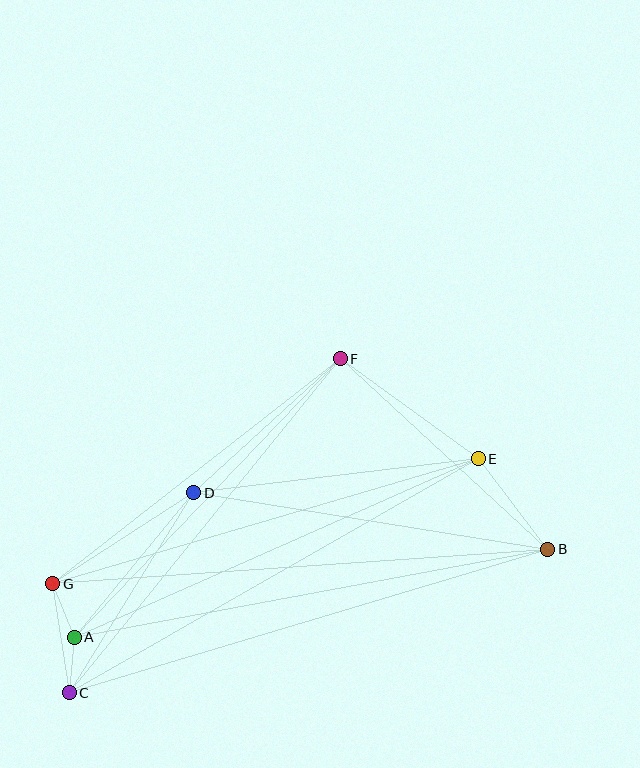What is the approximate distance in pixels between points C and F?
The distance between C and F is approximately 430 pixels.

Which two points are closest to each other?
Points A and C are closest to each other.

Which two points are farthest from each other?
Points B and C are farthest from each other.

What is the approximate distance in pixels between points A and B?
The distance between A and B is approximately 482 pixels.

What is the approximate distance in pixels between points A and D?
The distance between A and D is approximately 188 pixels.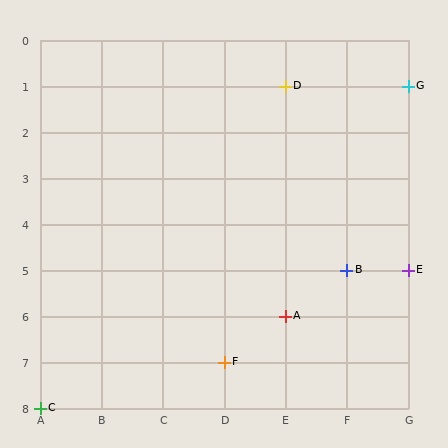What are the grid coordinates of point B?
Point B is at grid coordinates (F, 5).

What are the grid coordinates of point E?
Point E is at grid coordinates (G, 5).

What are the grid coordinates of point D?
Point D is at grid coordinates (E, 1).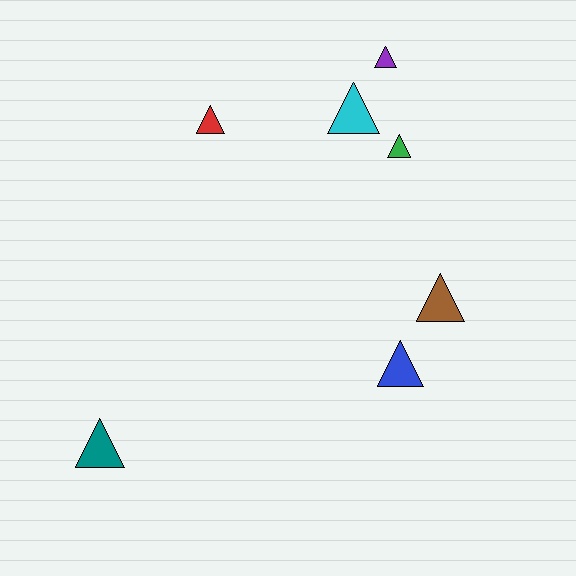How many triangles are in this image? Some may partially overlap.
There are 7 triangles.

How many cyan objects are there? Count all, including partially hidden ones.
There is 1 cyan object.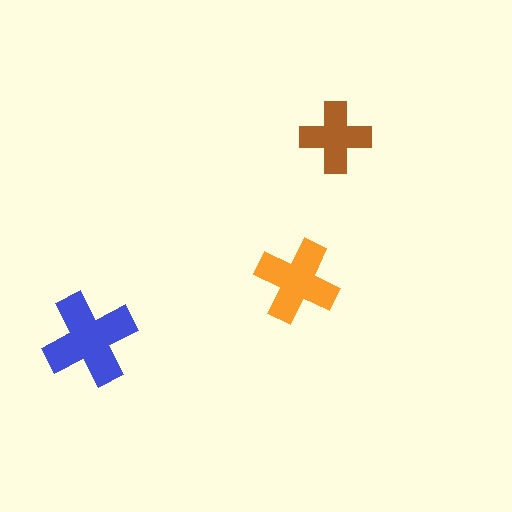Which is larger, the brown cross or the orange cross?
The orange one.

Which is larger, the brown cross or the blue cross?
The blue one.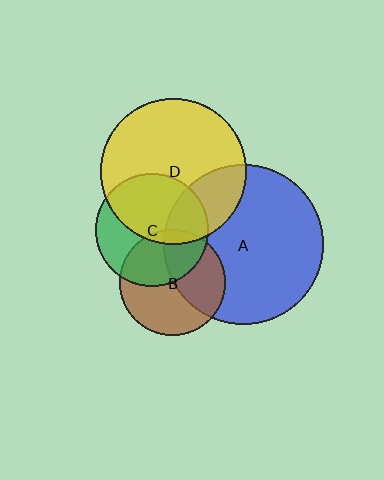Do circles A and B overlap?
Yes.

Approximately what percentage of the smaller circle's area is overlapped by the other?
Approximately 45%.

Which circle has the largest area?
Circle A (blue).